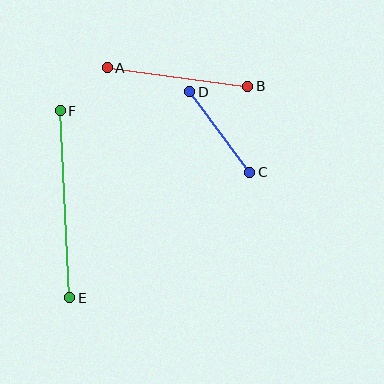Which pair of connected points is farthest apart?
Points E and F are farthest apart.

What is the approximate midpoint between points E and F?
The midpoint is at approximately (65, 204) pixels.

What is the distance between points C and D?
The distance is approximately 100 pixels.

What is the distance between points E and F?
The distance is approximately 187 pixels.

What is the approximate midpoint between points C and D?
The midpoint is at approximately (220, 132) pixels.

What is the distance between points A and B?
The distance is approximately 142 pixels.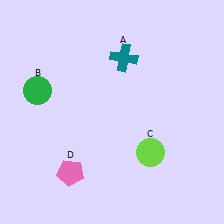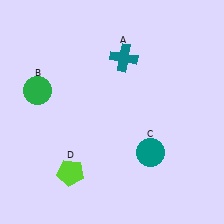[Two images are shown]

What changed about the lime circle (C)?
In Image 1, C is lime. In Image 2, it changed to teal.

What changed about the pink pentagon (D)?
In Image 1, D is pink. In Image 2, it changed to lime.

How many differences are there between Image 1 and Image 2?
There are 2 differences between the two images.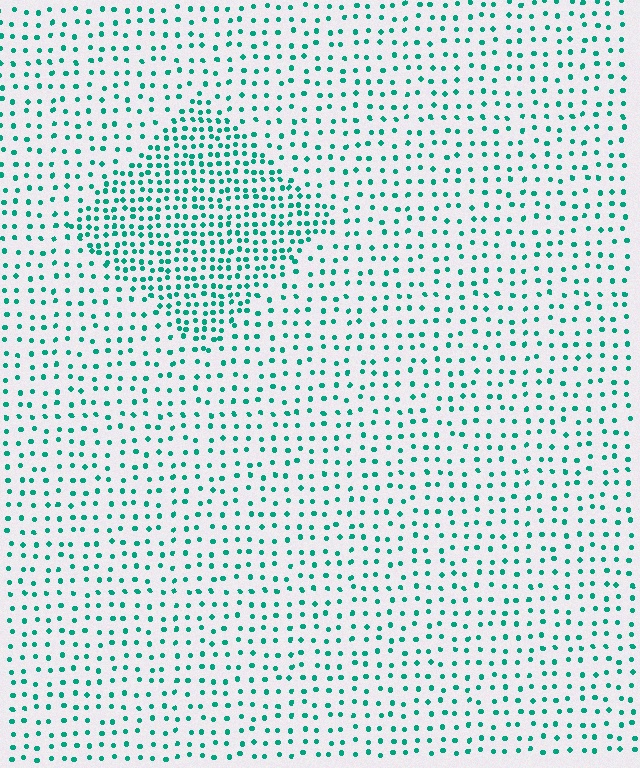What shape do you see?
I see a diamond.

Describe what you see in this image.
The image contains small teal elements arranged at two different densities. A diamond-shaped region is visible where the elements are more densely packed than the surrounding area.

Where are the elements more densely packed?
The elements are more densely packed inside the diamond boundary.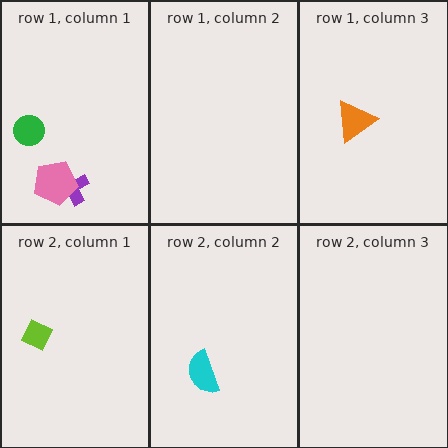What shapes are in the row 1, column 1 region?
The purple cross, the pink pentagon, the green circle.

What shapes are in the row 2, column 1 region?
The lime diamond.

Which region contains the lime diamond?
The row 2, column 1 region.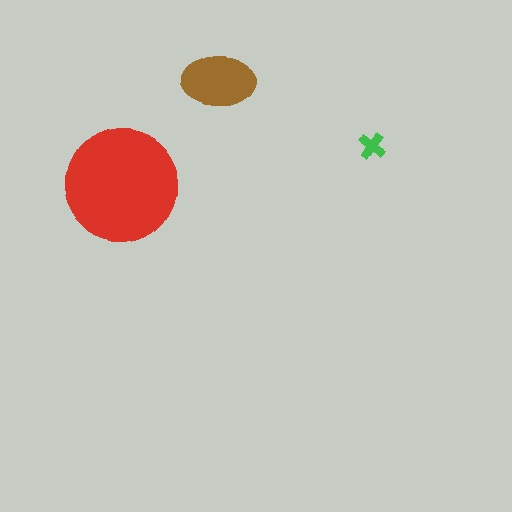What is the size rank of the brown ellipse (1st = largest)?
2nd.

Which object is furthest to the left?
The red circle is leftmost.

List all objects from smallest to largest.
The green cross, the brown ellipse, the red circle.